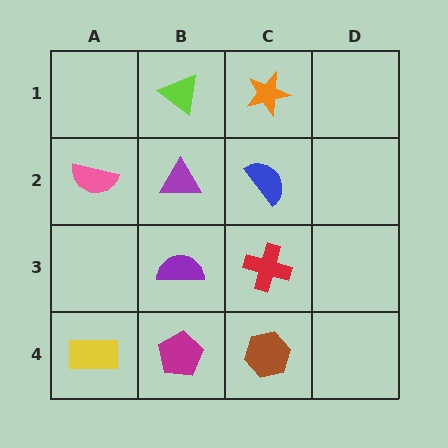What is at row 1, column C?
An orange star.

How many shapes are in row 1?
2 shapes.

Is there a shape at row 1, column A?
No, that cell is empty.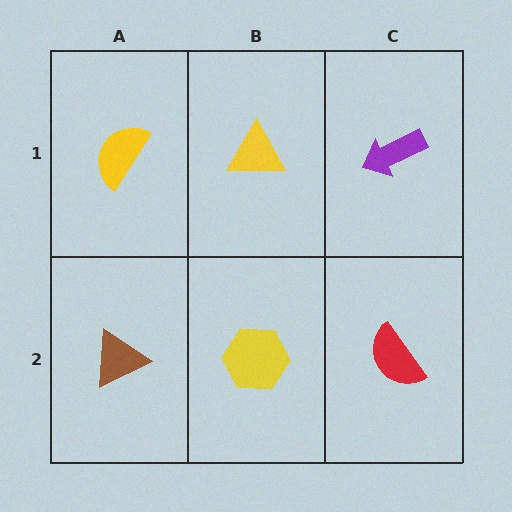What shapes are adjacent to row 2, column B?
A yellow triangle (row 1, column B), a brown triangle (row 2, column A), a red semicircle (row 2, column C).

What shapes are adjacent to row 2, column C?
A purple arrow (row 1, column C), a yellow hexagon (row 2, column B).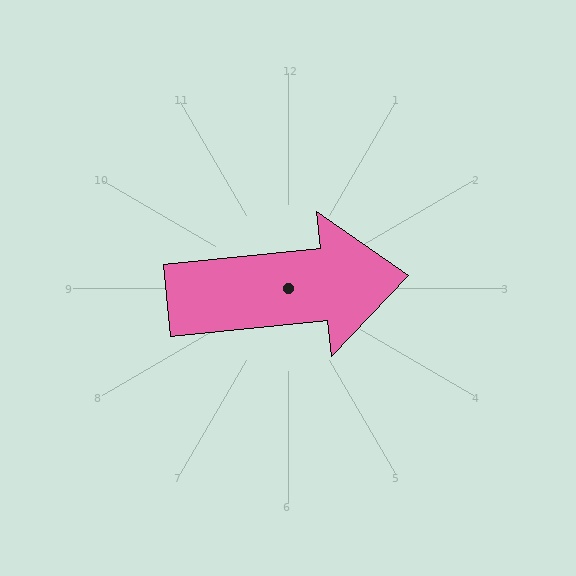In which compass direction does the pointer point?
East.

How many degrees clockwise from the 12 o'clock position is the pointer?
Approximately 84 degrees.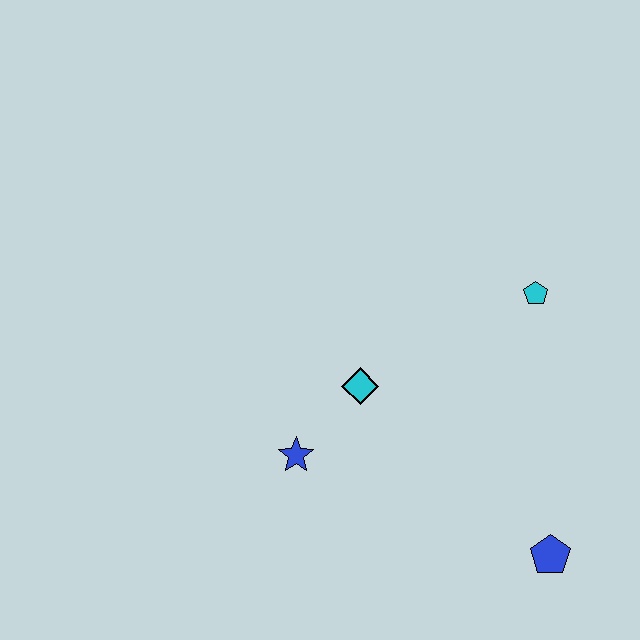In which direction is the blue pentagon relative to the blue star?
The blue pentagon is to the right of the blue star.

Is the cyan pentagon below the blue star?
No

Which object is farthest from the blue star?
The cyan pentagon is farthest from the blue star.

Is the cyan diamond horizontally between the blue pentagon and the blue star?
Yes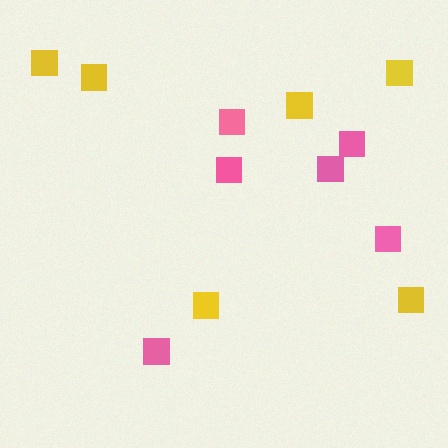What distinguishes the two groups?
There are 2 groups: one group of yellow squares (6) and one group of pink squares (6).